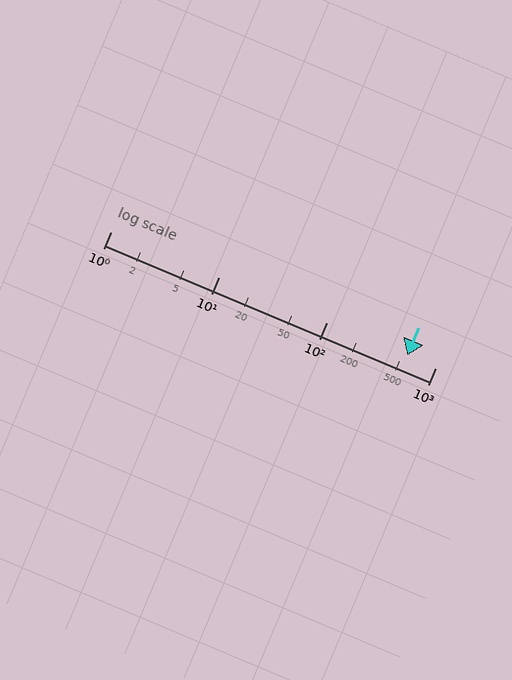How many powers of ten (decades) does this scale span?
The scale spans 3 decades, from 1 to 1000.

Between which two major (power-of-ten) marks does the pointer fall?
The pointer is between 100 and 1000.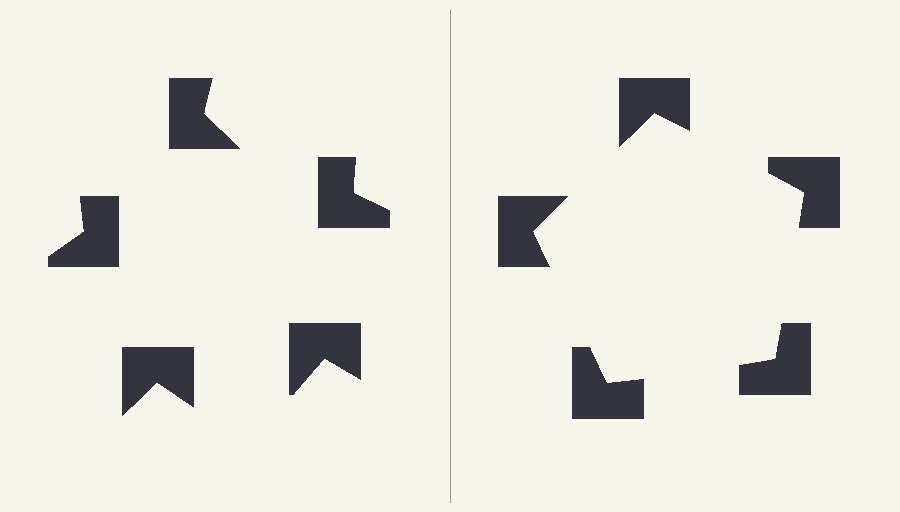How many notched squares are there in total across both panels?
10 — 5 on each side.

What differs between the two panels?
The notched squares are positioned identically on both sides; only the wedge orientations differ. On the right they align to a pentagon; on the left they are misaligned.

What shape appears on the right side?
An illusory pentagon.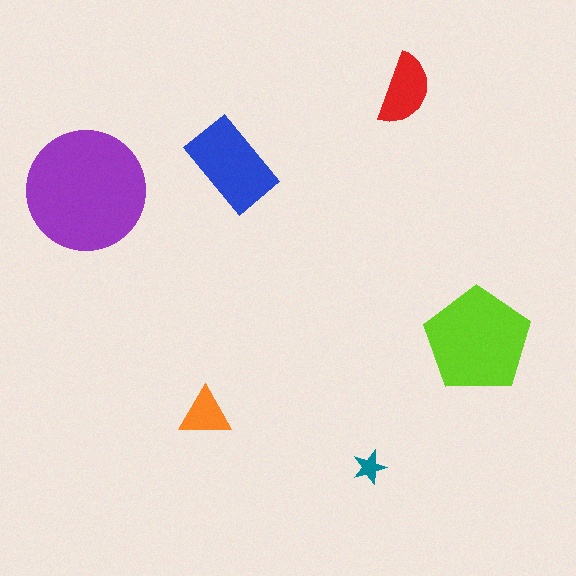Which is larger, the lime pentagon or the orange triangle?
The lime pentagon.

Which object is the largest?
The purple circle.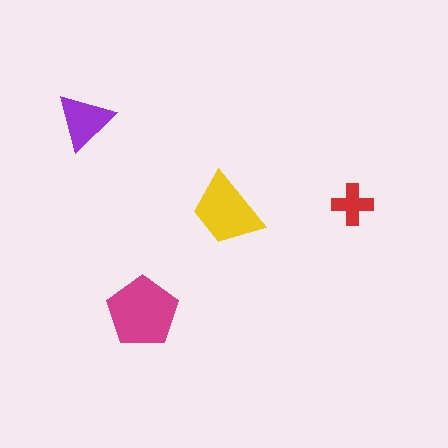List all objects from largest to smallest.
The magenta pentagon, the yellow trapezoid, the purple triangle, the red cross.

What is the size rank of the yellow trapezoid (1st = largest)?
2nd.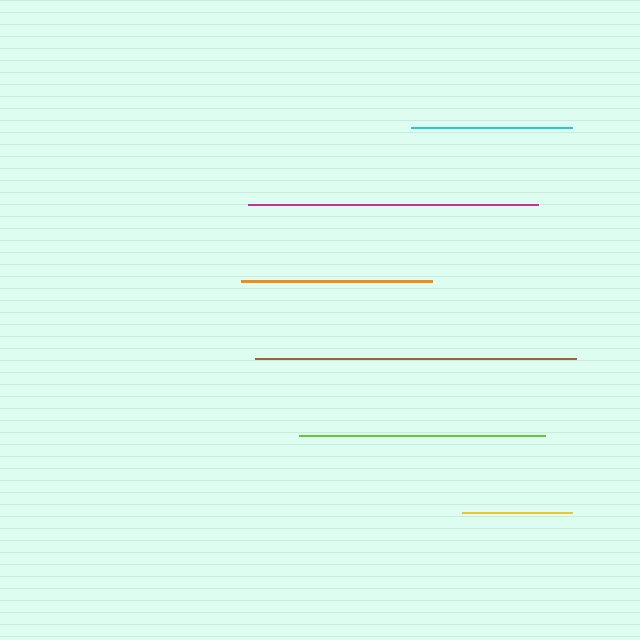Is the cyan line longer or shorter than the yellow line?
The cyan line is longer than the yellow line.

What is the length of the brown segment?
The brown segment is approximately 320 pixels long.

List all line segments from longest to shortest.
From longest to shortest: brown, magenta, lime, orange, cyan, yellow.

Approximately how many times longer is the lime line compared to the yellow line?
The lime line is approximately 2.3 times the length of the yellow line.